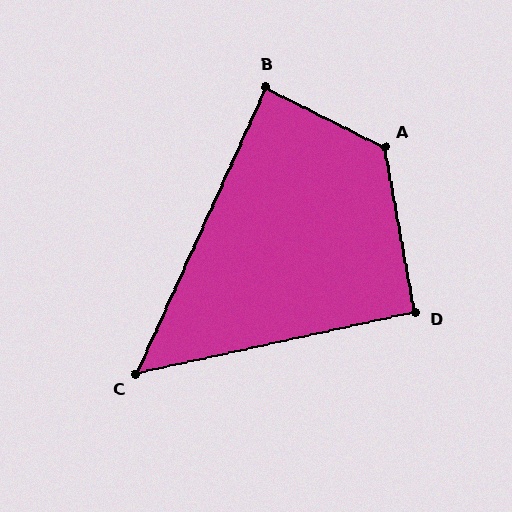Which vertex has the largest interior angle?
A, at approximately 127 degrees.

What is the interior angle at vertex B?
Approximately 88 degrees (approximately right).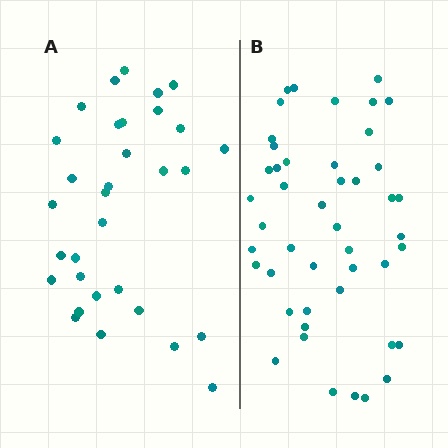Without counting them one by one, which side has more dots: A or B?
Region B (the right region) has more dots.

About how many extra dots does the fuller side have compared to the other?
Region B has approximately 15 more dots than region A.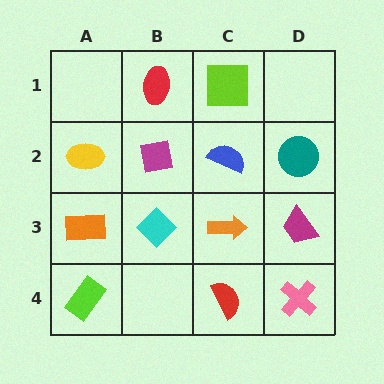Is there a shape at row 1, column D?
No, that cell is empty.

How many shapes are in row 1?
2 shapes.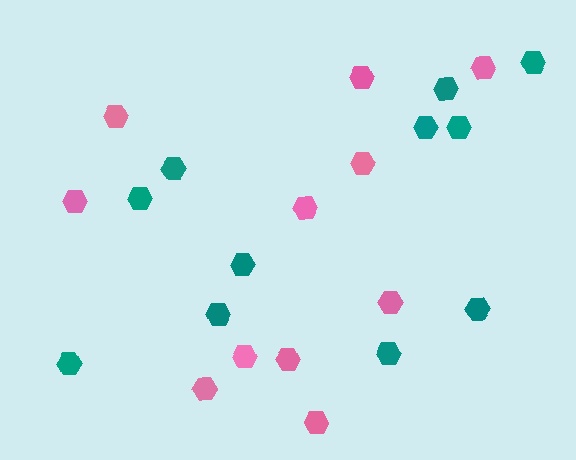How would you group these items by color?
There are 2 groups: one group of pink hexagons (11) and one group of teal hexagons (11).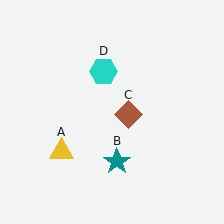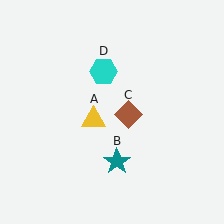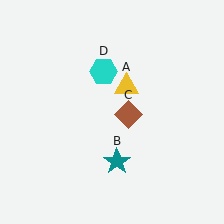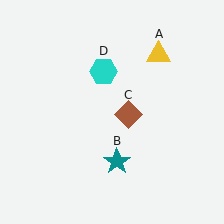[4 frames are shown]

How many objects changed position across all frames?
1 object changed position: yellow triangle (object A).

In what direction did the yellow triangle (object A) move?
The yellow triangle (object A) moved up and to the right.